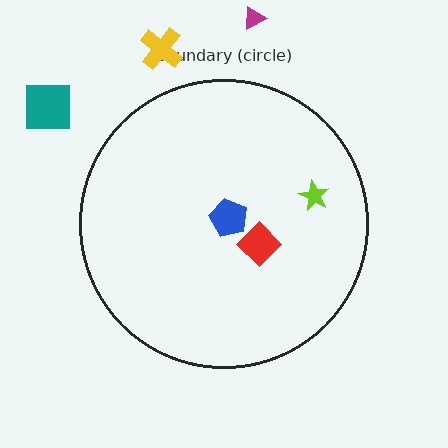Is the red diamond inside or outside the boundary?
Inside.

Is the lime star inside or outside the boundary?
Inside.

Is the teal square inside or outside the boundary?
Outside.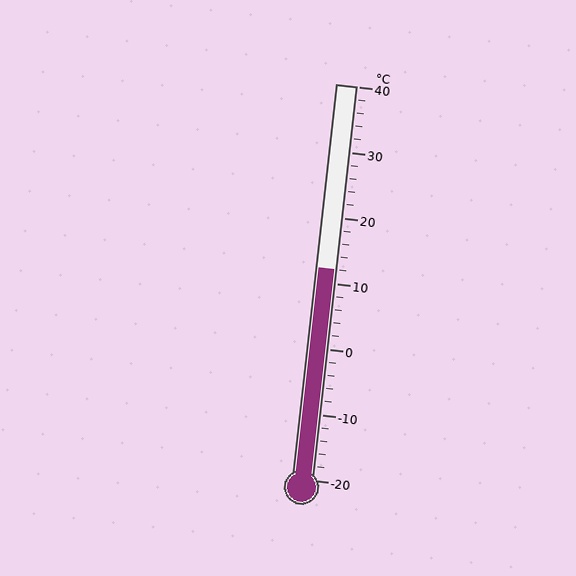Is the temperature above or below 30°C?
The temperature is below 30°C.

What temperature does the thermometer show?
The thermometer shows approximately 12°C.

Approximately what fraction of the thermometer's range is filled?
The thermometer is filled to approximately 55% of its range.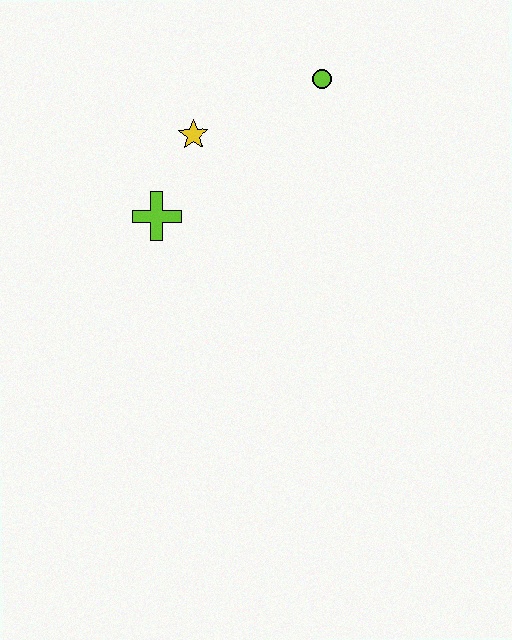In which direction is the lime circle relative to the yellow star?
The lime circle is to the right of the yellow star.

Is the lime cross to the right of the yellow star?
No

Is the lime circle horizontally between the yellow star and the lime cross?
No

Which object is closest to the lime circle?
The yellow star is closest to the lime circle.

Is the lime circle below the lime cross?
No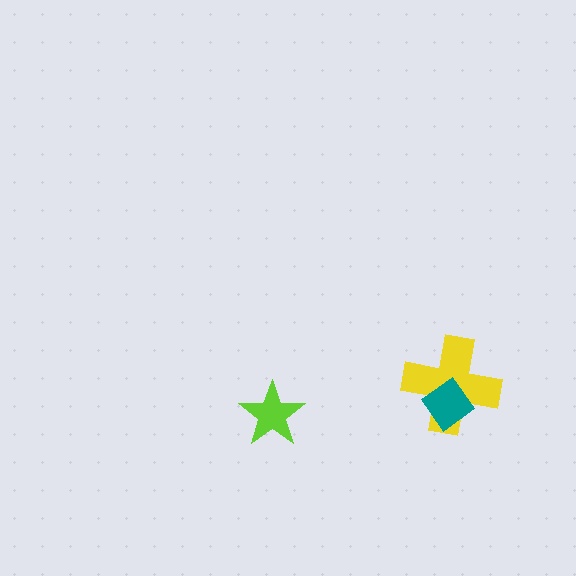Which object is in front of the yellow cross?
The teal diamond is in front of the yellow cross.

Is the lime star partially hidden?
No, no other shape covers it.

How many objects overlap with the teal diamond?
1 object overlaps with the teal diamond.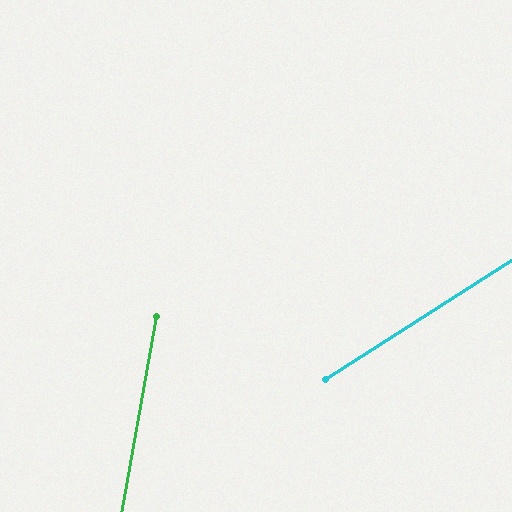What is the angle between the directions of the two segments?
Approximately 47 degrees.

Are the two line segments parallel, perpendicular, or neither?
Neither parallel nor perpendicular — they differ by about 47°.